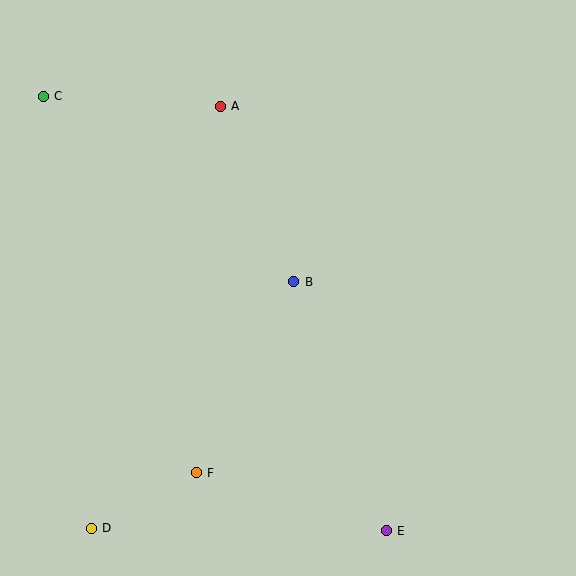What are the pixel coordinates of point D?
Point D is at (91, 528).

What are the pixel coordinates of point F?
Point F is at (196, 473).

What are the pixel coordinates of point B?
Point B is at (294, 282).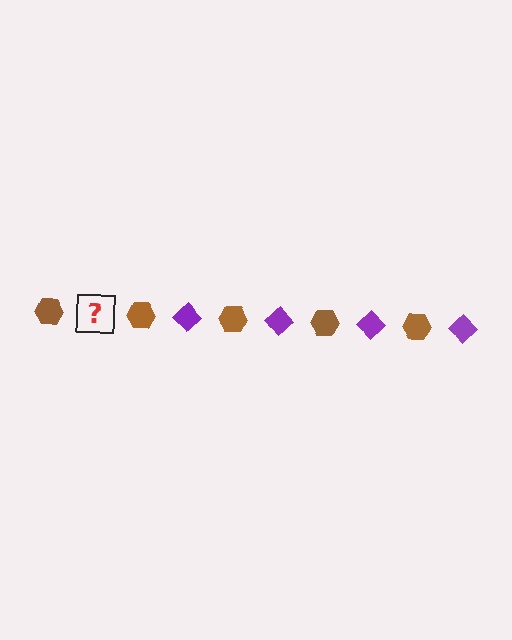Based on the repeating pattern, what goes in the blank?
The blank should be a purple diamond.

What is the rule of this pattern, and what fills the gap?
The rule is that the pattern alternates between brown hexagon and purple diamond. The gap should be filled with a purple diamond.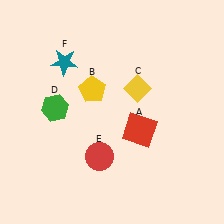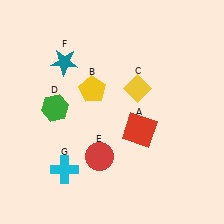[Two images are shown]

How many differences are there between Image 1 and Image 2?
There is 1 difference between the two images.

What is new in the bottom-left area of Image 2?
A cyan cross (G) was added in the bottom-left area of Image 2.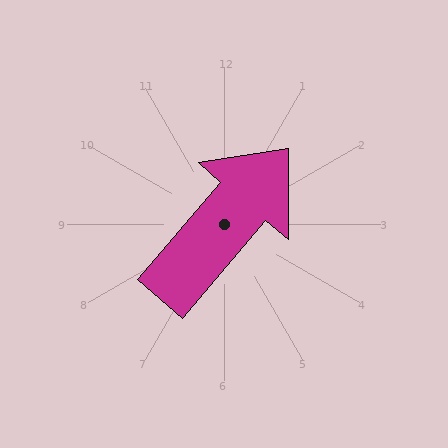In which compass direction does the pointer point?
Northeast.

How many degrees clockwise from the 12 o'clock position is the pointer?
Approximately 40 degrees.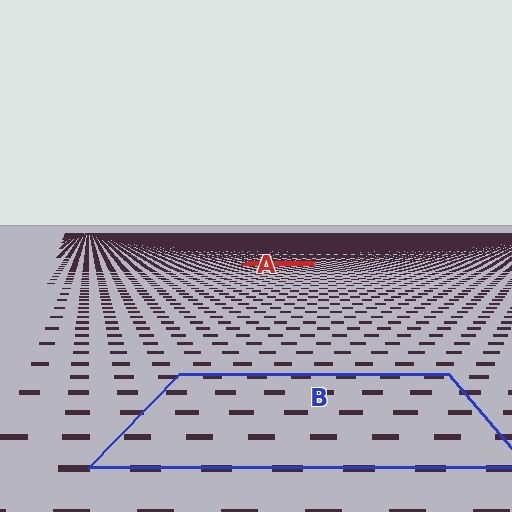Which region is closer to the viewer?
Region B is closer. The texture elements there are larger and more spread out.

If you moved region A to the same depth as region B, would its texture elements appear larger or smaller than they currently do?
They would appear larger. At a closer depth, the same texture elements are projected at a bigger on-screen size.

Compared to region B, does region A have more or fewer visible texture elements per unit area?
Region A has more texture elements per unit area — they are packed more densely because it is farther away.